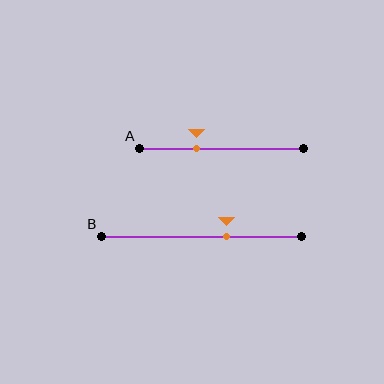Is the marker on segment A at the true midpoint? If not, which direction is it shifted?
No, the marker on segment A is shifted to the left by about 15% of the segment length.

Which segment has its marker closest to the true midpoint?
Segment B has its marker closest to the true midpoint.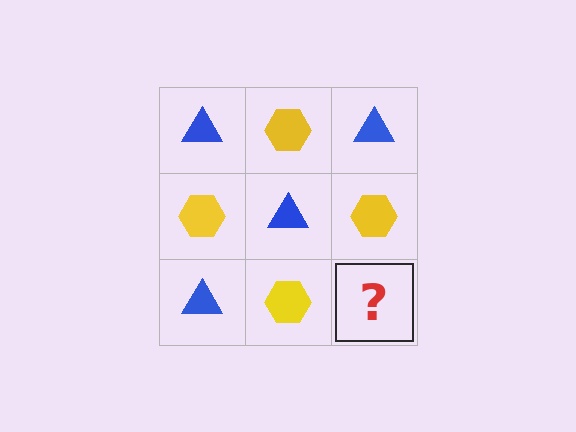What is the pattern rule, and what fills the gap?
The rule is that it alternates blue triangle and yellow hexagon in a checkerboard pattern. The gap should be filled with a blue triangle.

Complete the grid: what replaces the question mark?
The question mark should be replaced with a blue triangle.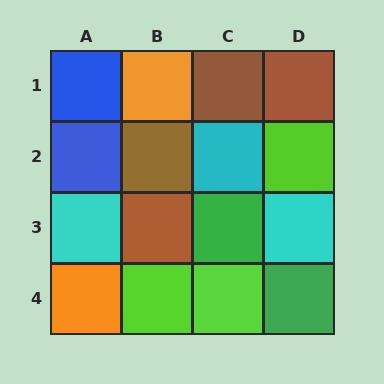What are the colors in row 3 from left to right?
Cyan, brown, green, cyan.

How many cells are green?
2 cells are green.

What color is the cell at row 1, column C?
Brown.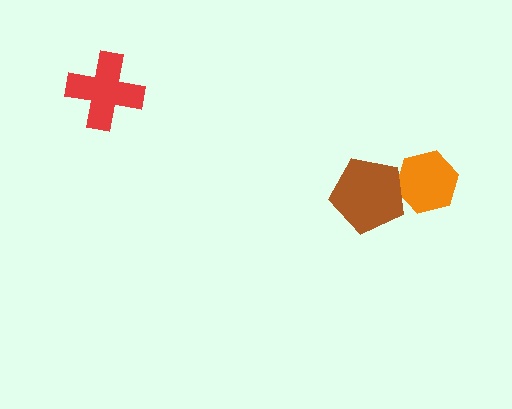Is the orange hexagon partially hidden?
Yes, it is partially covered by another shape.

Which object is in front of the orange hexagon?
The brown pentagon is in front of the orange hexagon.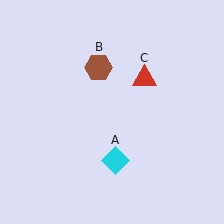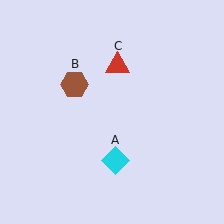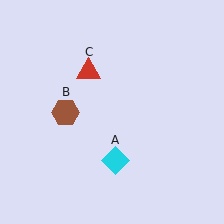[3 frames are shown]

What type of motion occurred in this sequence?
The brown hexagon (object B), red triangle (object C) rotated counterclockwise around the center of the scene.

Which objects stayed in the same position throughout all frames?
Cyan diamond (object A) remained stationary.